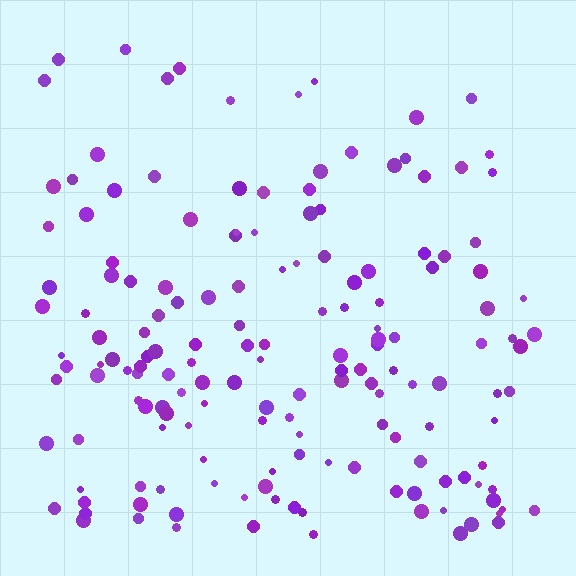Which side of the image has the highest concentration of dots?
The bottom.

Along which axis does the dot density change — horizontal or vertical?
Vertical.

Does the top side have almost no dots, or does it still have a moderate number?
Still a moderate number, just noticeably fewer than the bottom.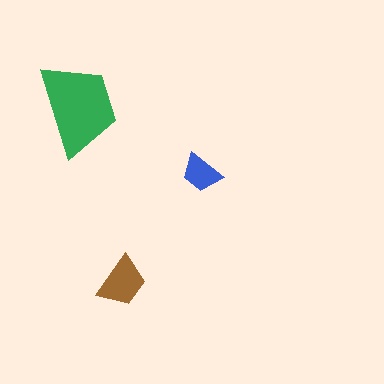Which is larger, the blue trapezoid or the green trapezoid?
The green one.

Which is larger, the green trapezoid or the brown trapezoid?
The green one.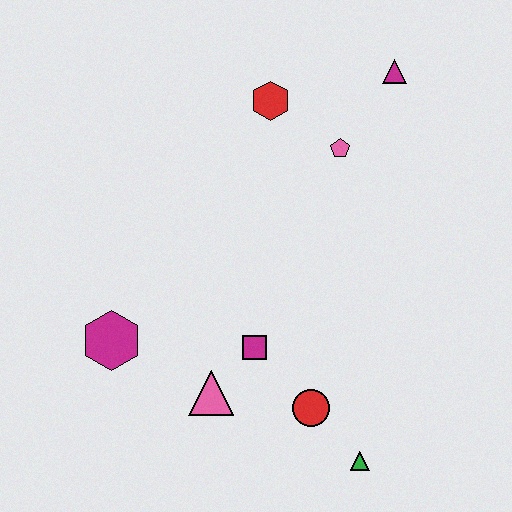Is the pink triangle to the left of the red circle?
Yes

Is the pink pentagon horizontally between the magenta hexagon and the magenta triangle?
Yes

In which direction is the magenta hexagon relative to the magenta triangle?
The magenta hexagon is to the left of the magenta triangle.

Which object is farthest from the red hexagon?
The green triangle is farthest from the red hexagon.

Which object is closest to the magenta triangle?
The pink pentagon is closest to the magenta triangle.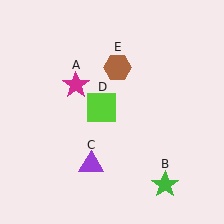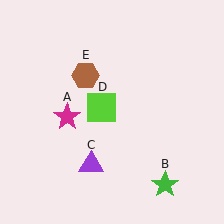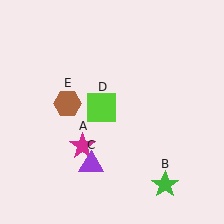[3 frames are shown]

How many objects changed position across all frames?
2 objects changed position: magenta star (object A), brown hexagon (object E).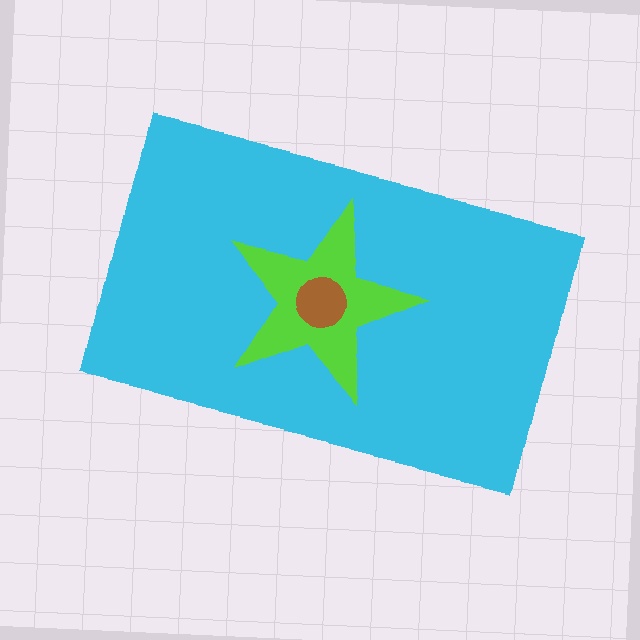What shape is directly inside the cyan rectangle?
The lime star.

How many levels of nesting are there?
3.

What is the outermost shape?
The cyan rectangle.